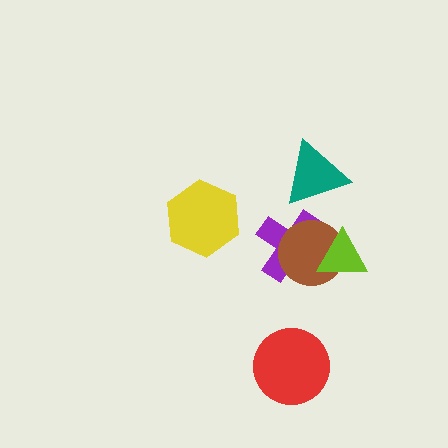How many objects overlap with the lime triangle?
2 objects overlap with the lime triangle.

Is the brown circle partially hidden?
Yes, it is partially covered by another shape.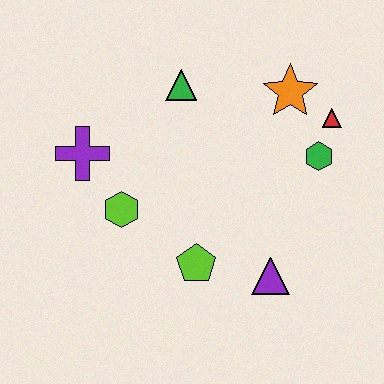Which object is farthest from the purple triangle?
The purple cross is farthest from the purple triangle.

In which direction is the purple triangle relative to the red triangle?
The purple triangle is below the red triangle.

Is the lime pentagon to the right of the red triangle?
No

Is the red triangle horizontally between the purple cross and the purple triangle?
No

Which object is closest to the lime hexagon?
The purple cross is closest to the lime hexagon.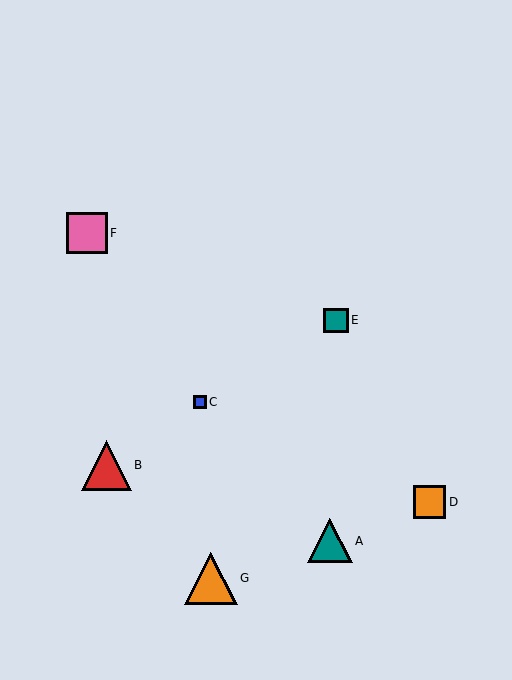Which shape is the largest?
The orange triangle (labeled G) is the largest.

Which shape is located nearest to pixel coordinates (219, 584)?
The orange triangle (labeled G) at (211, 578) is nearest to that location.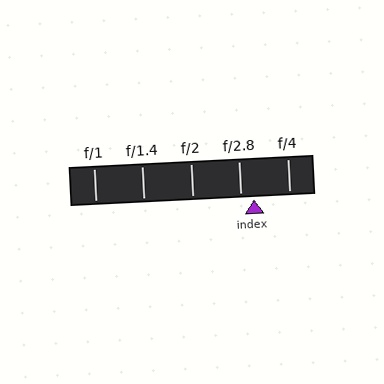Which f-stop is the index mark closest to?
The index mark is closest to f/2.8.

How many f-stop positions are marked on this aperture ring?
There are 5 f-stop positions marked.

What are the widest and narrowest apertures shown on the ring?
The widest aperture shown is f/1 and the narrowest is f/4.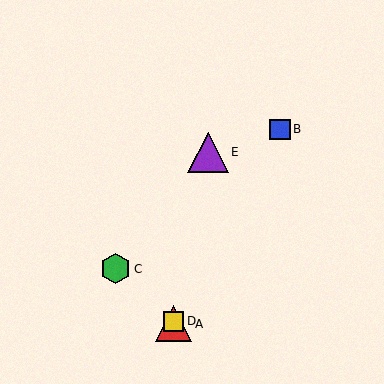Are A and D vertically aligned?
Yes, both are at x≈174.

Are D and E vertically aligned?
No, D is at x≈174 and E is at x≈208.